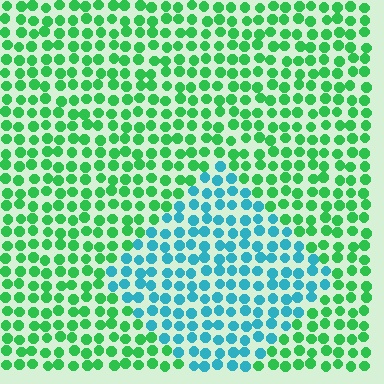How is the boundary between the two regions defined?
The boundary is defined purely by a slight shift in hue (about 54 degrees). Spacing, size, and orientation are identical on both sides.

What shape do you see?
I see a diamond.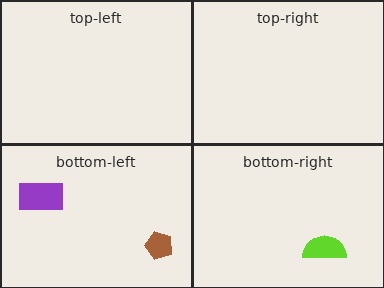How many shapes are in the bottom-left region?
2.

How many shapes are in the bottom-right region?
1.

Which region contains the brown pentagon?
The bottom-left region.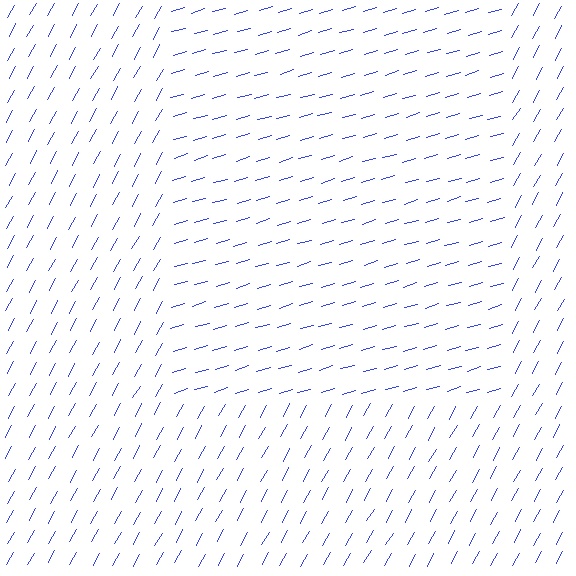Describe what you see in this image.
The image is filled with small blue line segments. A rectangle region in the image has lines oriented differently from the surrounding lines, creating a visible texture boundary.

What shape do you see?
I see a rectangle.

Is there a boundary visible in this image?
Yes, there is a texture boundary formed by a change in line orientation.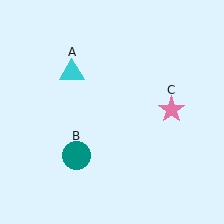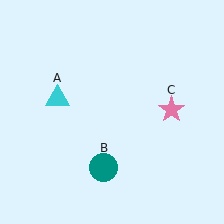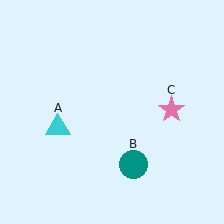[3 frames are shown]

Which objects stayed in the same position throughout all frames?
Pink star (object C) remained stationary.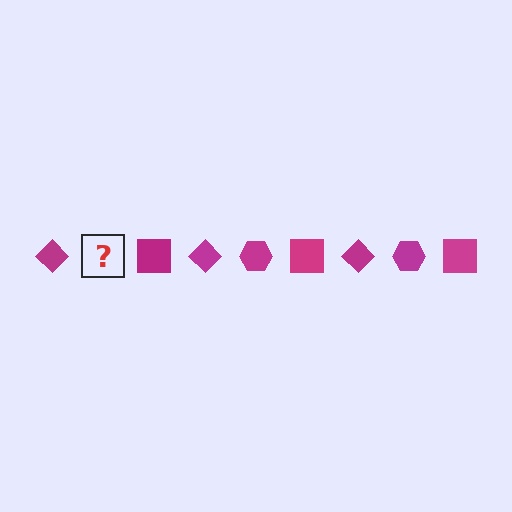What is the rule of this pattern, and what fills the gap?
The rule is that the pattern cycles through diamond, hexagon, square shapes in magenta. The gap should be filled with a magenta hexagon.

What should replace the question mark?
The question mark should be replaced with a magenta hexagon.